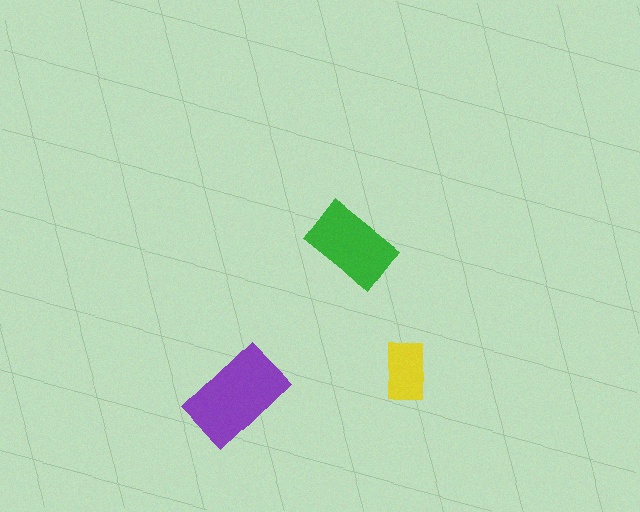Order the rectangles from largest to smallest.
the purple one, the green one, the yellow one.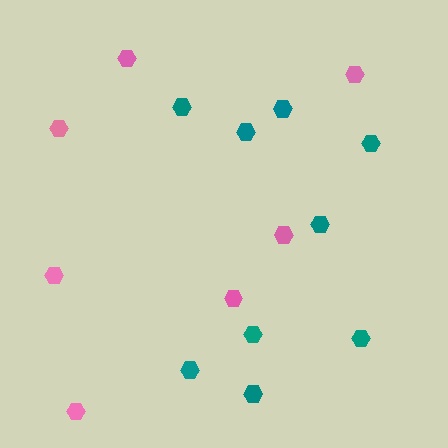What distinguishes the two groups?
There are 2 groups: one group of pink hexagons (7) and one group of teal hexagons (9).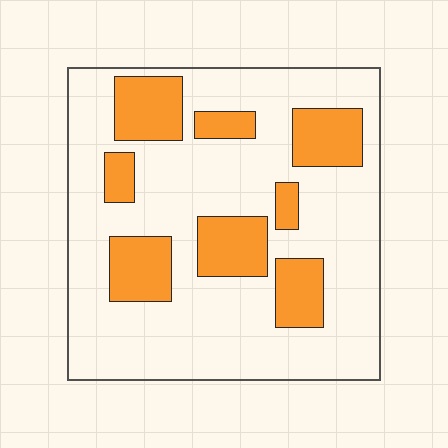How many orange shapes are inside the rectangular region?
8.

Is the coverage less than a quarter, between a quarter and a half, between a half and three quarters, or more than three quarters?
Between a quarter and a half.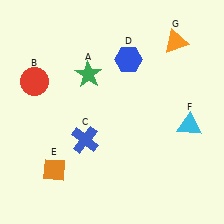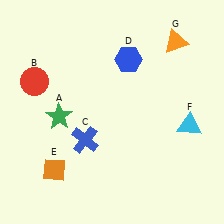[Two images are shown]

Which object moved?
The green star (A) moved down.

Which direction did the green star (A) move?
The green star (A) moved down.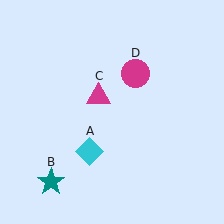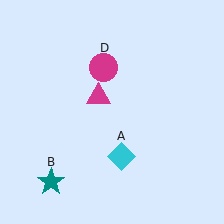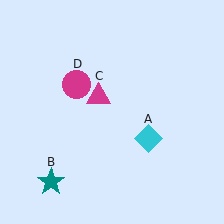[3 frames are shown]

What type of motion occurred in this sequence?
The cyan diamond (object A), magenta circle (object D) rotated counterclockwise around the center of the scene.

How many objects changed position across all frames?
2 objects changed position: cyan diamond (object A), magenta circle (object D).